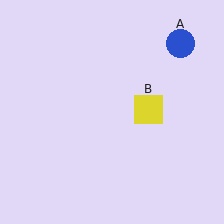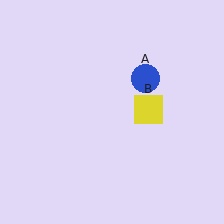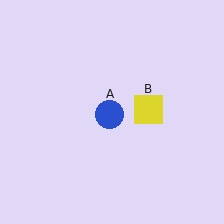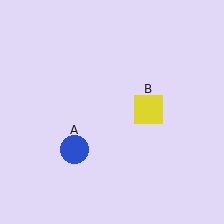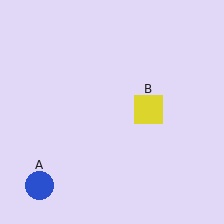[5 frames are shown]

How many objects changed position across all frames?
1 object changed position: blue circle (object A).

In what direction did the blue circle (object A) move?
The blue circle (object A) moved down and to the left.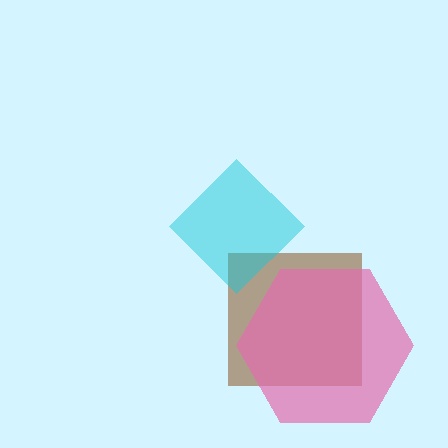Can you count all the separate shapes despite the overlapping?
Yes, there are 3 separate shapes.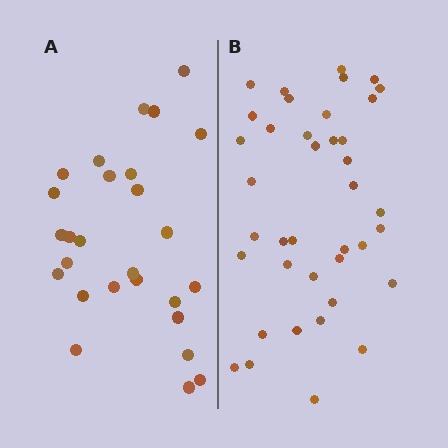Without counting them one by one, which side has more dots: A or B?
Region B (the right region) has more dots.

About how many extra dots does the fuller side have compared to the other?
Region B has roughly 12 or so more dots than region A.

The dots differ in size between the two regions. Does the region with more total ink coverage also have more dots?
No. Region A has more total ink coverage because its dots are larger, but region B actually contains more individual dots. Total area can be misleading — the number of items is what matters here.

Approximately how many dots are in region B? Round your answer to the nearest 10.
About 40 dots. (The exact count is 39, which rounds to 40.)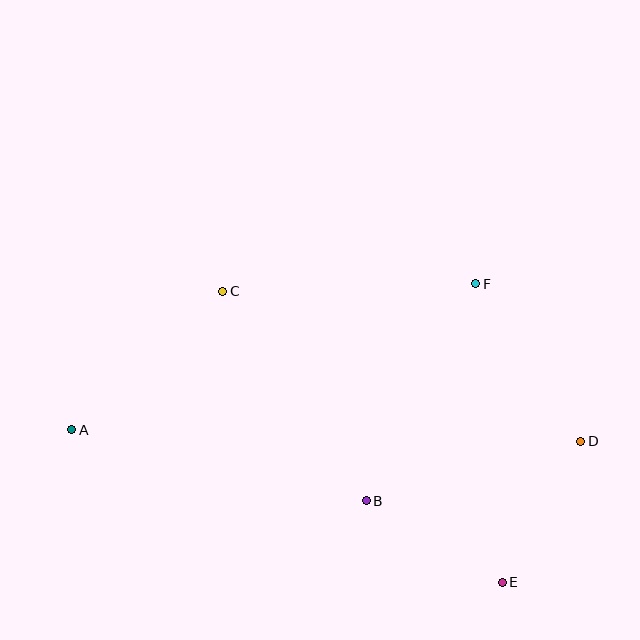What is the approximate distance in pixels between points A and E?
The distance between A and E is approximately 457 pixels.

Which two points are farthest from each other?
Points A and D are farthest from each other.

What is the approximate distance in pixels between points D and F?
The distance between D and F is approximately 190 pixels.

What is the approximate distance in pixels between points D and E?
The distance between D and E is approximately 162 pixels.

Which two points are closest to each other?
Points B and E are closest to each other.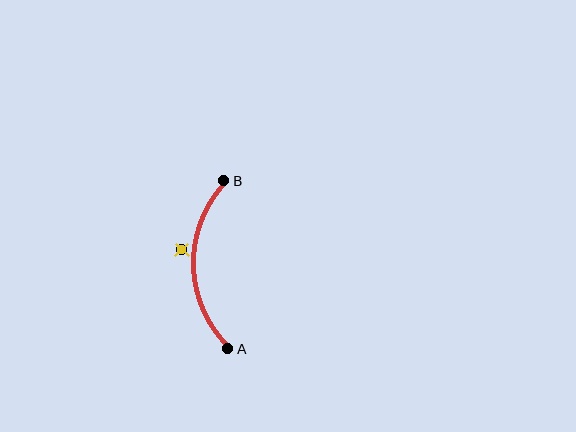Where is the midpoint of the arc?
The arc midpoint is the point on the curve farthest from the straight line joining A and B. It sits to the left of that line.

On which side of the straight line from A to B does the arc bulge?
The arc bulges to the left of the straight line connecting A and B.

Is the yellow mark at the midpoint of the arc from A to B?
No — the yellow mark does not lie on the arc at all. It sits slightly outside the curve.